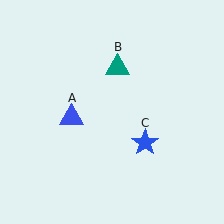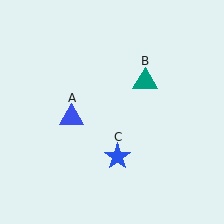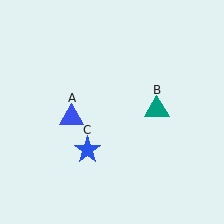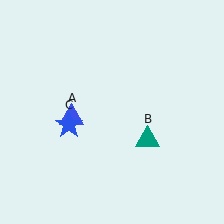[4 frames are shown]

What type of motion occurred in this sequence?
The teal triangle (object B), blue star (object C) rotated clockwise around the center of the scene.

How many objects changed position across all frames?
2 objects changed position: teal triangle (object B), blue star (object C).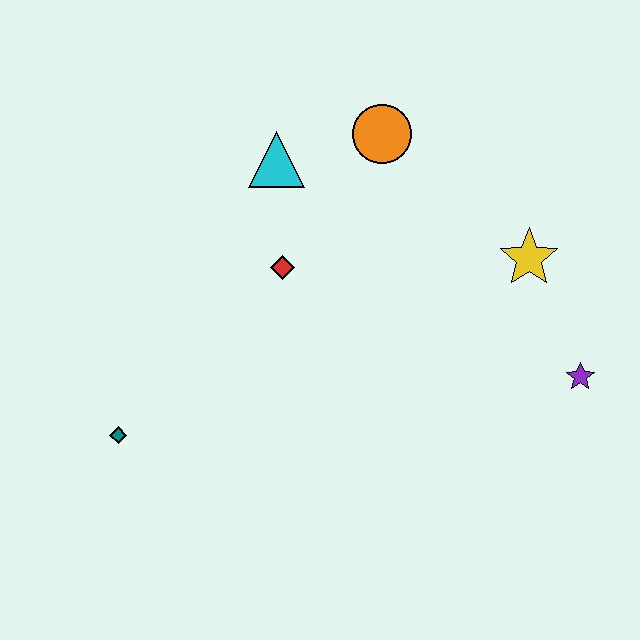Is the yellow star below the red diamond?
No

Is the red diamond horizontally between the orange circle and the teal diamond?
Yes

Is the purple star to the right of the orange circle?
Yes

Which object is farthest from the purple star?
The teal diamond is farthest from the purple star.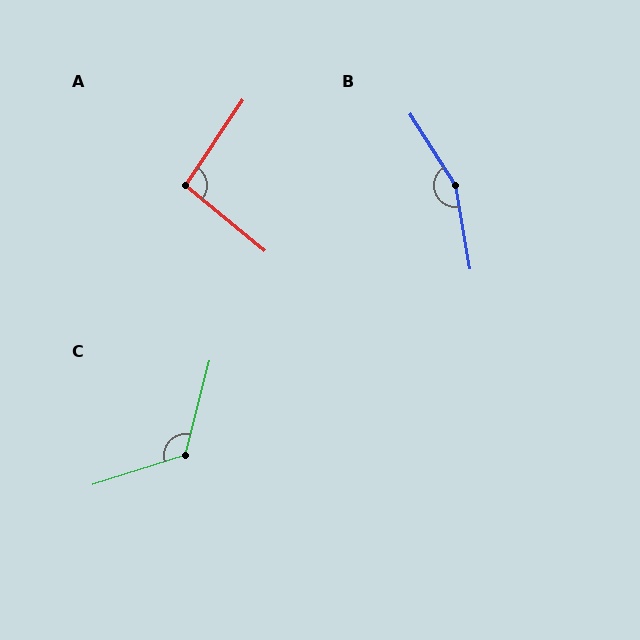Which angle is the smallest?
A, at approximately 95 degrees.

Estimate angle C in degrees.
Approximately 122 degrees.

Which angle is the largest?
B, at approximately 157 degrees.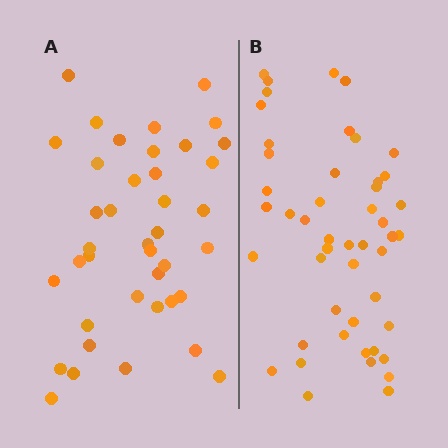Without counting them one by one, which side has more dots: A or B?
Region B (the right region) has more dots.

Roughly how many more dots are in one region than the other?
Region B has roughly 8 or so more dots than region A.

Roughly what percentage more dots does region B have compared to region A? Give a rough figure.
About 20% more.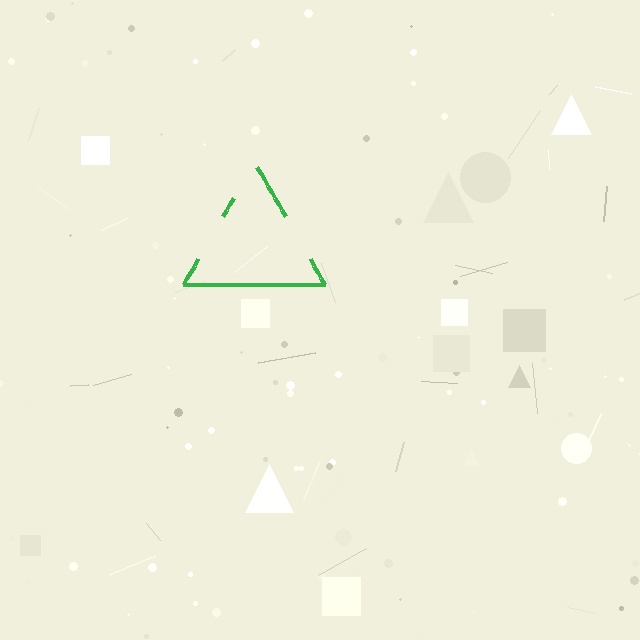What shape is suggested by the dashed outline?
The dashed outline suggests a triangle.